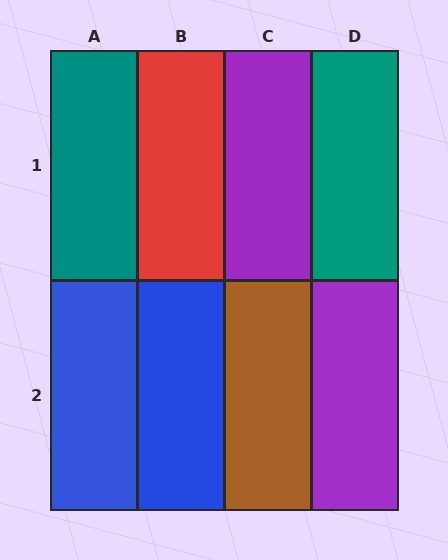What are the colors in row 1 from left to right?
Teal, red, purple, teal.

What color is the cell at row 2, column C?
Brown.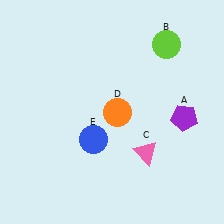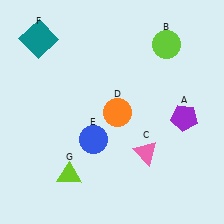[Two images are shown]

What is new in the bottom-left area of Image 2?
A lime triangle (G) was added in the bottom-left area of Image 2.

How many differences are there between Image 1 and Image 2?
There are 2 differences between the two images.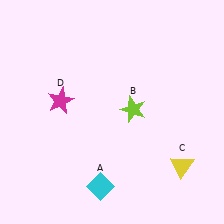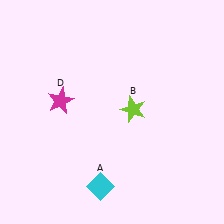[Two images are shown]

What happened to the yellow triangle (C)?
The yellow triangle (C) was removed in Image 2. It was in the bottom-right area of Image 1.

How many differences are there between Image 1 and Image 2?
There is 1 difference between the two images.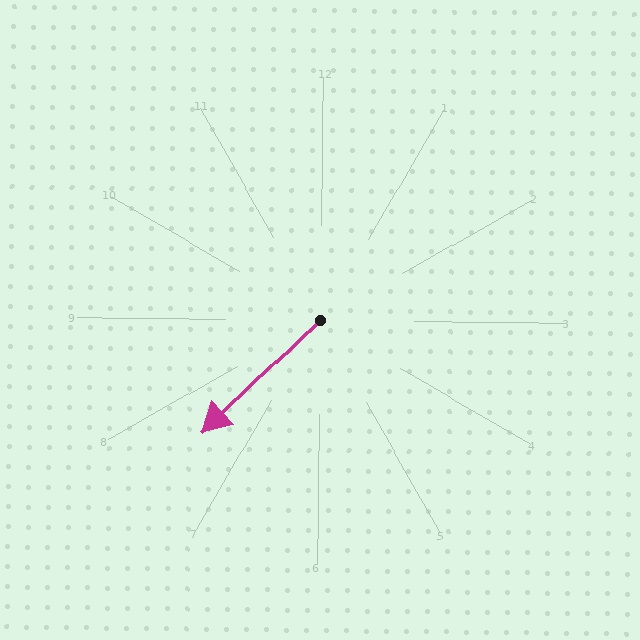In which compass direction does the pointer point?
Southwest.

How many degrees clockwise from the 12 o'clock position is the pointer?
Approximately 226 degrees.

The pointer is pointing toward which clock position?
Roughly 8 o'clock.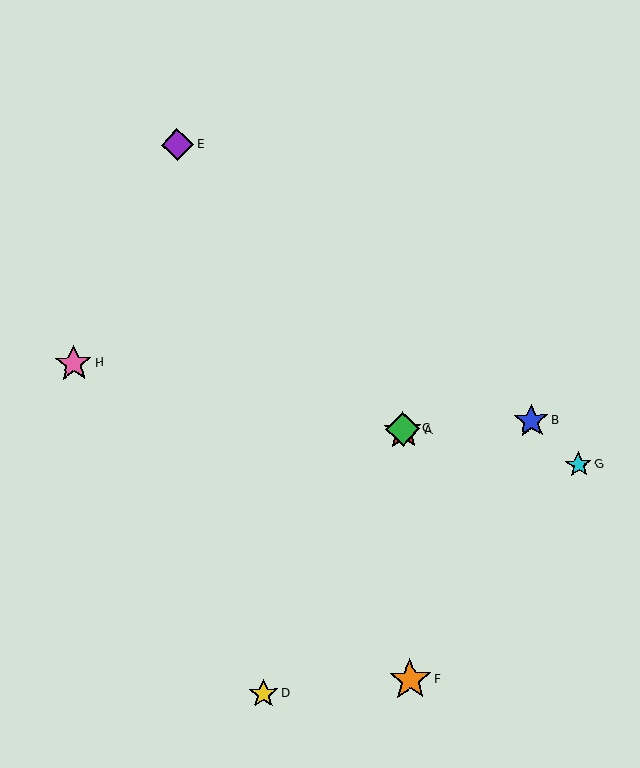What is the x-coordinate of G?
Object G is at x≈579.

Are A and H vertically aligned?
No, A is at x≈403 and H is at x≈73.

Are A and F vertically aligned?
Yes, both are at x≈403.